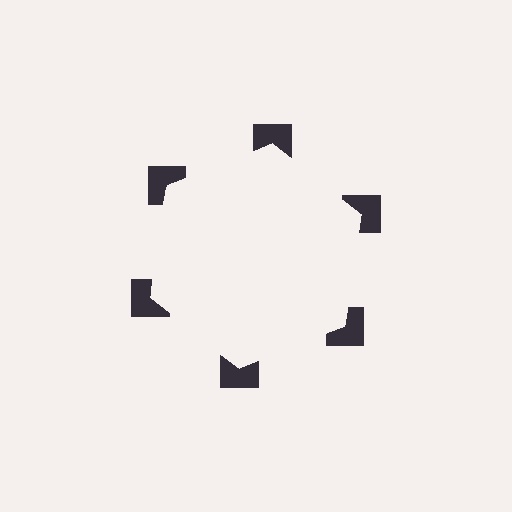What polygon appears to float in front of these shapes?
An illusory hexagon — its edges are inferred from the aligned wedge cuts in the notched squares, not physically drawn.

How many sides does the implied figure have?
6 sides.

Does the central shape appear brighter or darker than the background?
It typically appears slightly brighter than the background, even though no actual brightness change is drawn.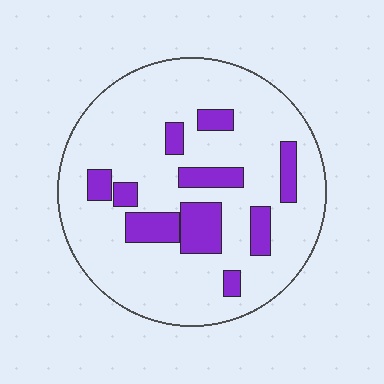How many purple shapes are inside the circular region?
10.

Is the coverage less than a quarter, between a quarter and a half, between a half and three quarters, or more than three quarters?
Less than a quarter.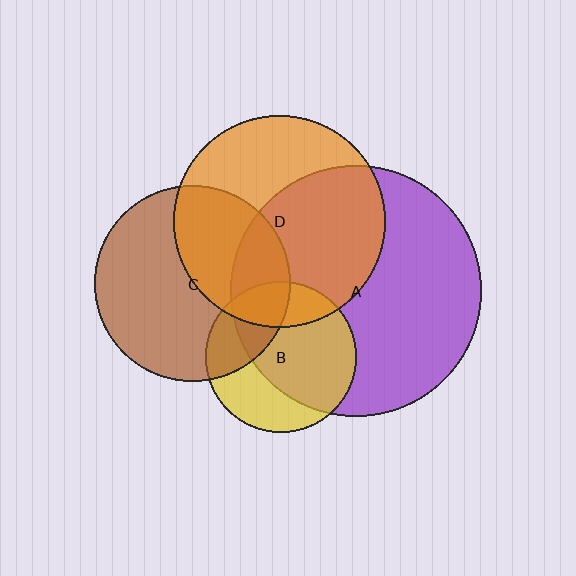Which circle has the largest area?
Circle A (purple).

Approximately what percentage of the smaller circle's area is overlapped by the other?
Approximately 20%.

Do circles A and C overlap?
Yes.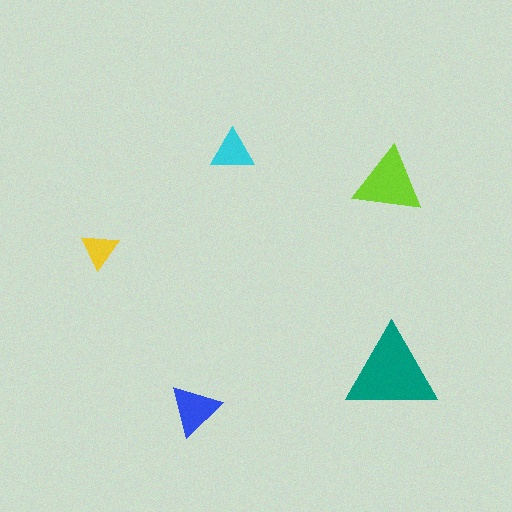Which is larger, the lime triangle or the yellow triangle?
The lime one.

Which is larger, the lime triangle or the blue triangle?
The lime one.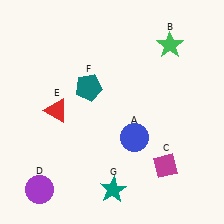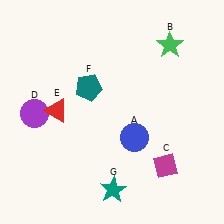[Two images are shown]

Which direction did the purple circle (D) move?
The purple circle (D) moved up.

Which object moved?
The purple circle (D) moved up.